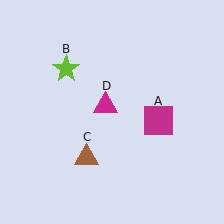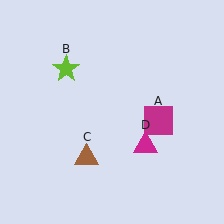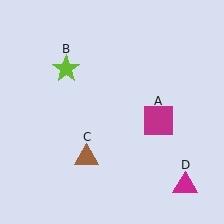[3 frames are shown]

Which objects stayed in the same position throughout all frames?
Magenta square (object A) and lime star (object B) and brown triangle (object C) remained stationary.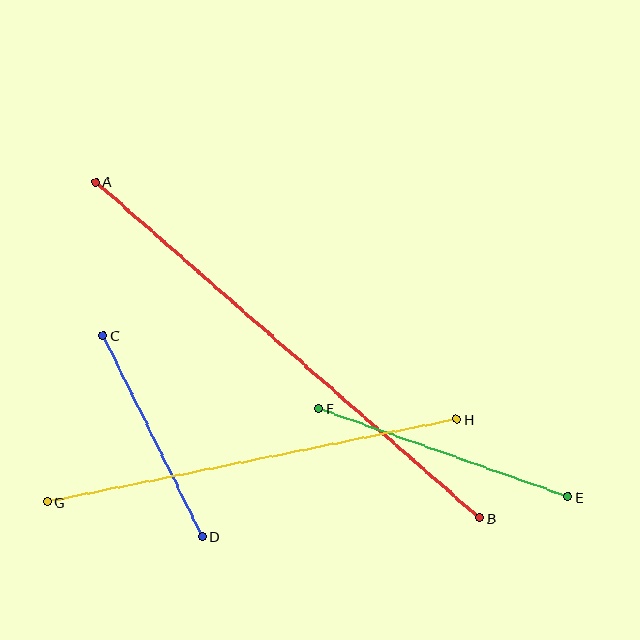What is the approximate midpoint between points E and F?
The midpoint is at approximately (443, 453) pixels.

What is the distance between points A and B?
The distance is approximately 510 pixels.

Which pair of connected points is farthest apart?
Points A and B are farthest apart.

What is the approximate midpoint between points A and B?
The midpoint is at approximately (287, 350) pixels.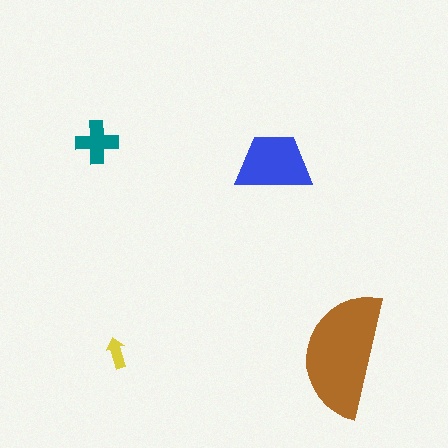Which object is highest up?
The teal cross is topmost.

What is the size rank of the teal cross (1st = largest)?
3rd.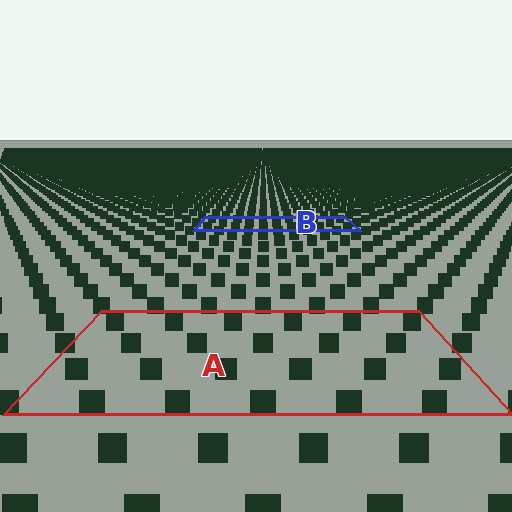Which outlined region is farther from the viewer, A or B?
Region B is farther from the viewer — the texture elements inside it appear smaller and more densely packed.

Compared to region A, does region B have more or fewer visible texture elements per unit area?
Region B has more texture elements per unit area — they are packed more densely because it is farther away.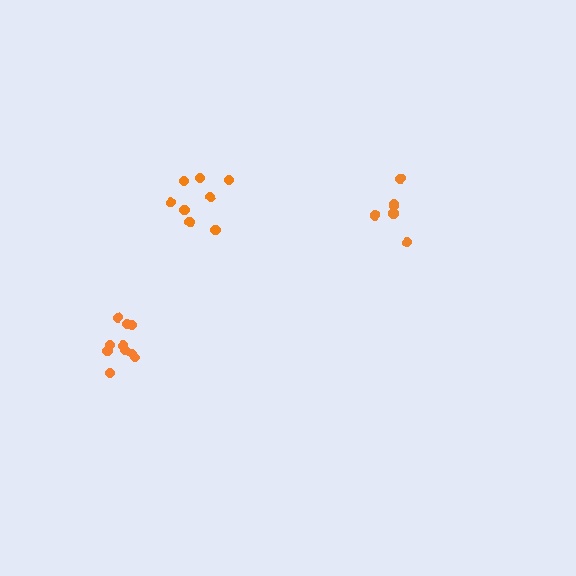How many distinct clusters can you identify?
There are 3 distinct clusters.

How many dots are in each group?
Group 1: 10 dots, Group 2: 6 dots, Group 3: 8 dots (24 total).